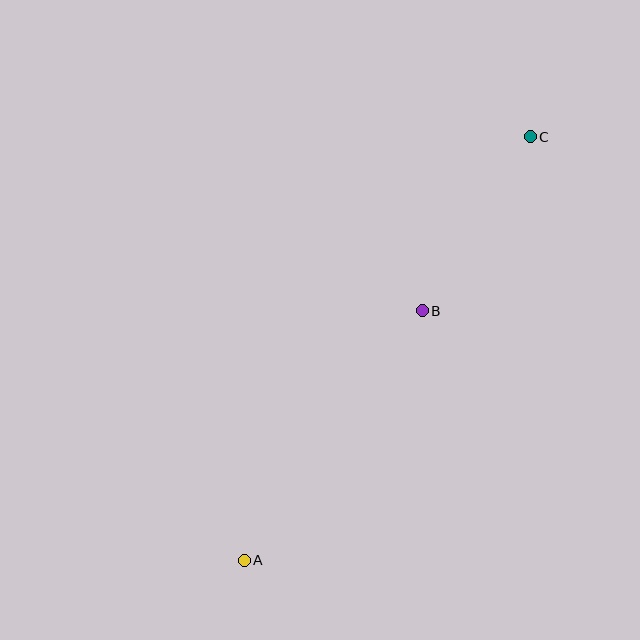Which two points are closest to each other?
Points B and C are closest to each other.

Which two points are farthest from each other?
Points A and C are farthest from each other.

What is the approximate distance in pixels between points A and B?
The distance between A and B is approximately 306 pixels.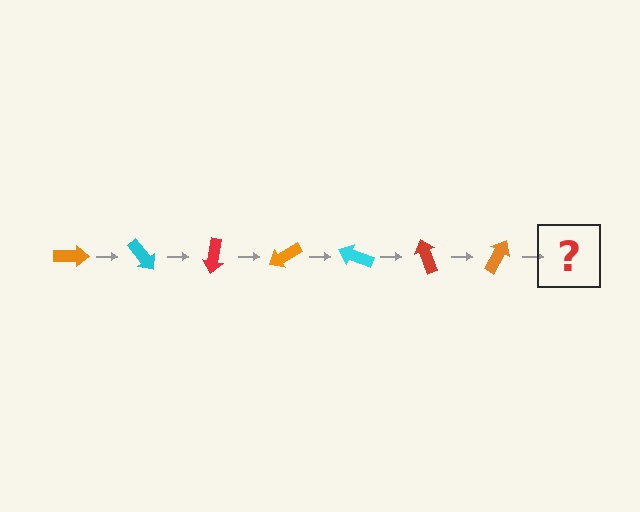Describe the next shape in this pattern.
It should be a cyan arrow, rotated 350 degrees from the start.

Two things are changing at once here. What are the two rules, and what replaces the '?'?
The two rules are that it rotates 50 degrees each step and the color cycles through orange, cyan, and red. The '?' should be a cyan arrow, rotated 350 degrees from the start.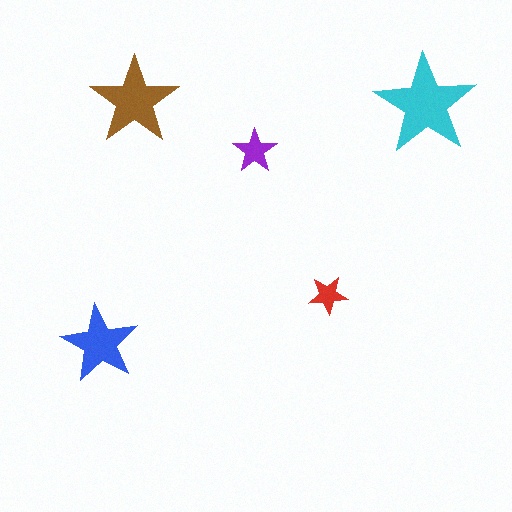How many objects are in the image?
There are 5 objects in the image.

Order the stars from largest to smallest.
the cyan one, the brown one, the blue one, the purple one, the red one.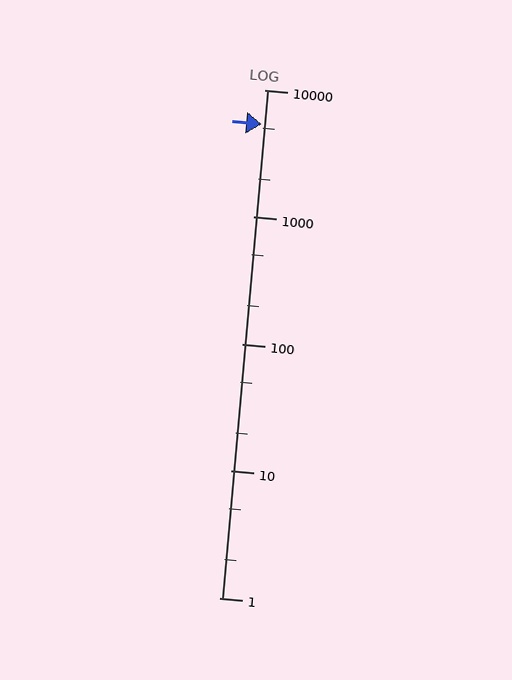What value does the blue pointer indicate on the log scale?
The pointer indicates approximately 5400.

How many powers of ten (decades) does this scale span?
The scale spans 4 decades, from 1 to 10000.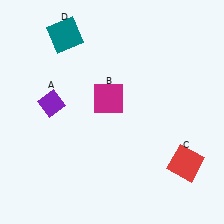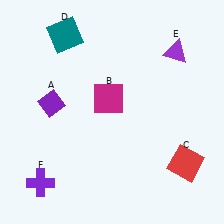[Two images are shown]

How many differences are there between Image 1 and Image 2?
There are 2 differences between the two images.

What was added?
A purple triangle (E), a purple cross (F) were added in Image 2.